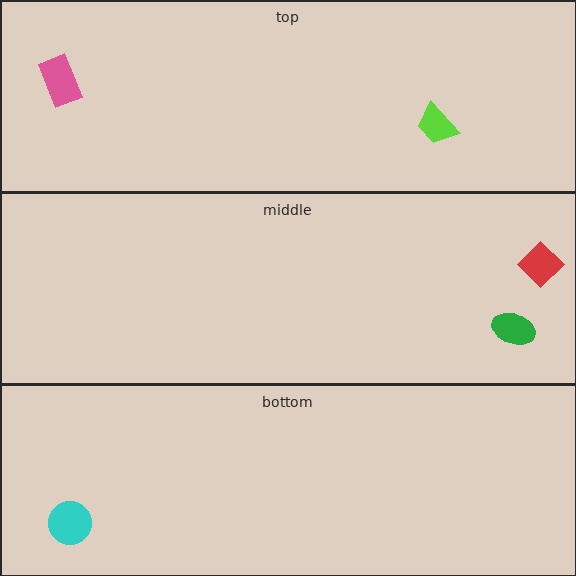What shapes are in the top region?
The pink rectangle, the lime trapezoid.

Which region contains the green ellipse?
The middle region.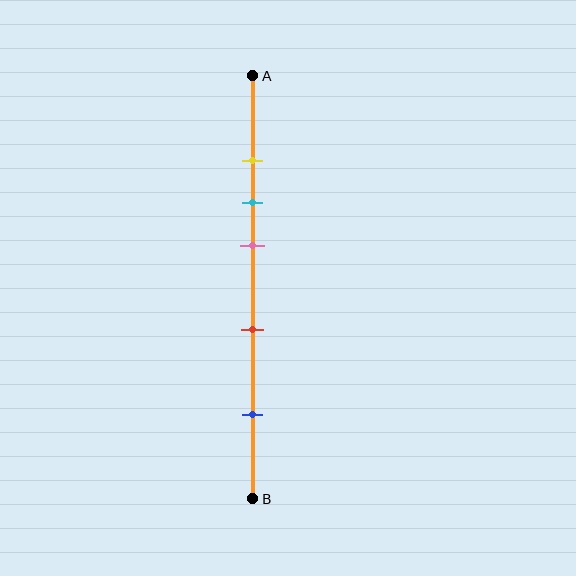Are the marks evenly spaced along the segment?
No, the marks are not evenly spaced.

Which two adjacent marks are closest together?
The yellow and cyan marks are the closest adjacent pair.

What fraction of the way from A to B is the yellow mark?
The yellow mark is approximately 20% (0.2) of the way from A to B.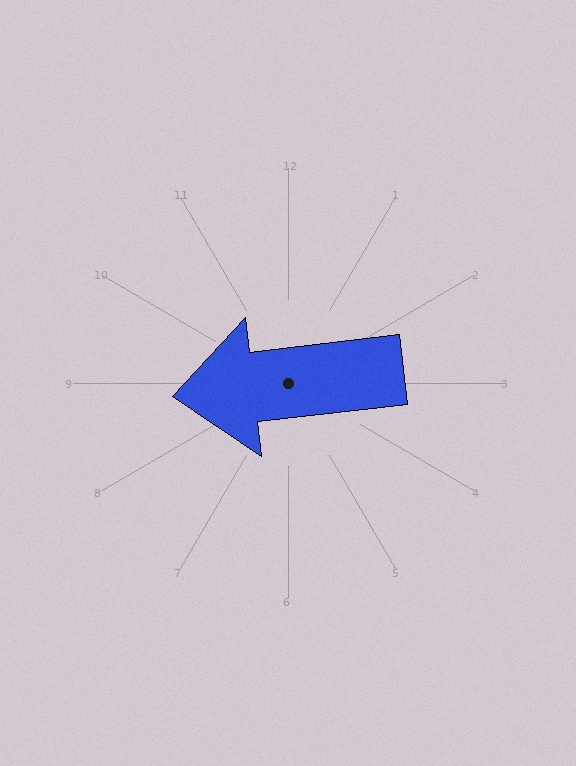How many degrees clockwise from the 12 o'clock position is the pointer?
Approximately 263 degrees.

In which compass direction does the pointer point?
West.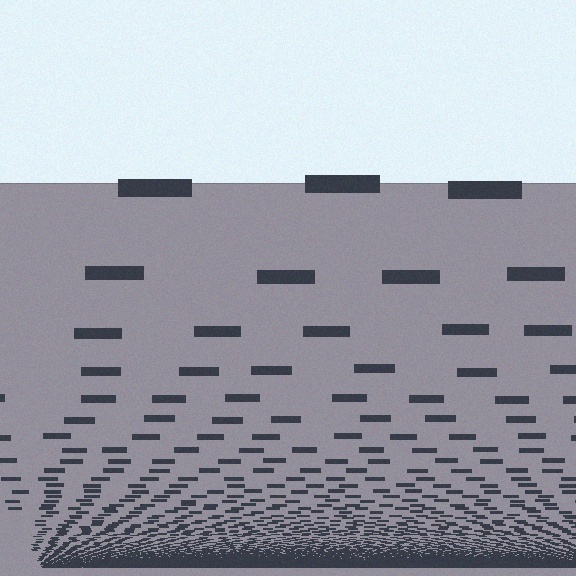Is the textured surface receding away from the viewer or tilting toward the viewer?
The surface appears to tilt toward the viewer. Texture elements get larger and sparser toward the top.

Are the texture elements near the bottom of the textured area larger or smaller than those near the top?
Smaller. The gradient is inverted — elements near the bottom are smaller and denser.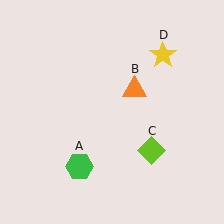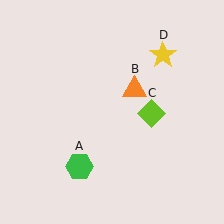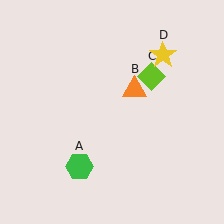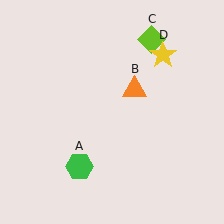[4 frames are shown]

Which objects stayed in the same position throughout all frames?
Green hexagon (object A) and orange triangle (object B) and yellow star (object D) remained stationary.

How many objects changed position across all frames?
1 object changed position: lime diamond (object C).